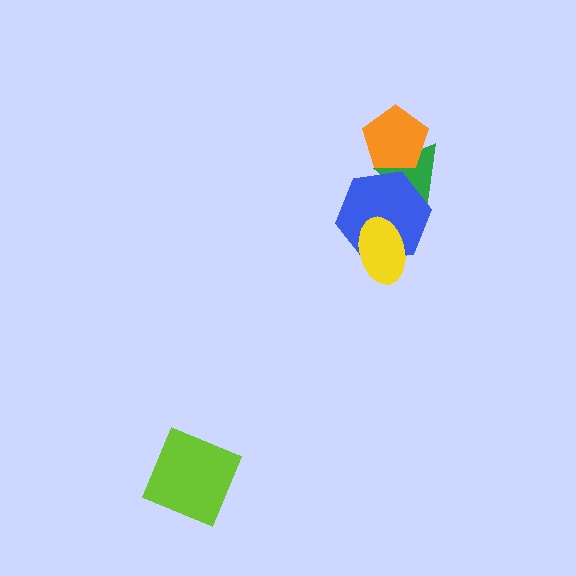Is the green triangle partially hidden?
Yes, it is partially covered by another shape.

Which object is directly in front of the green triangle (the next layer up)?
The blue hexagon is directly in front of the green triangle.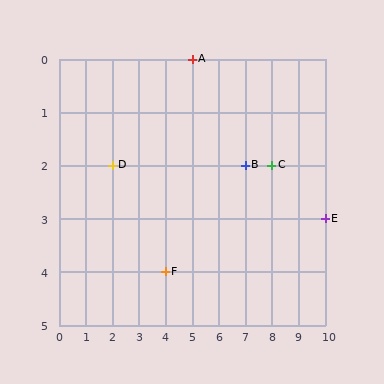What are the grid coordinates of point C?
Point C is at grid coordinates (8, 2).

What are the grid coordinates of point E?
Point E is at grid coordinates (10, 3).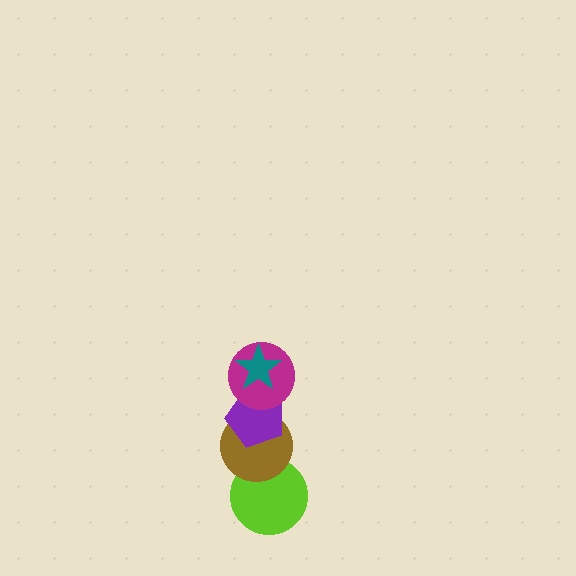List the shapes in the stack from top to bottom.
From top to bottom: the teal star, the magenta circle, the purple pentagon, the brown circle, the lime circle.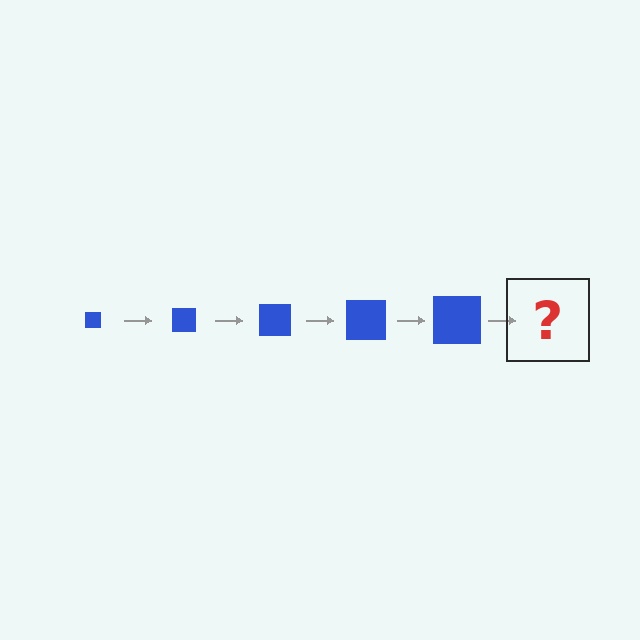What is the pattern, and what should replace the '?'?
The pattern is that the square gets progressively larger each step. The '?' should be a blue square, larger than the previous one.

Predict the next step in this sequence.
The next step is a blue square, larger than the previous one.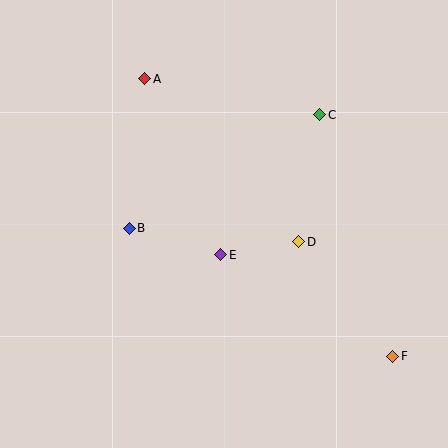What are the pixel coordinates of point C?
Point C is at (320, 115).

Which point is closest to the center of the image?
Point E at (221, 255) is closest to the center.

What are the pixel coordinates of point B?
Point B is at (129, 228).